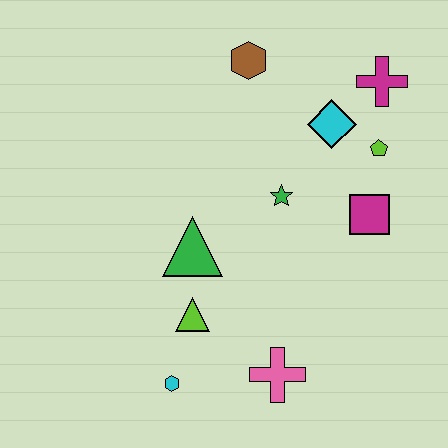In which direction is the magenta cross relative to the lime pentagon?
The magenta cross is above the lime pentagon.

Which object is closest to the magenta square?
The lime pentagon is closest to the magenta square.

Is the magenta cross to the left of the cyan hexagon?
No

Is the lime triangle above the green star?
No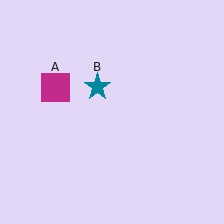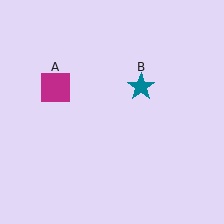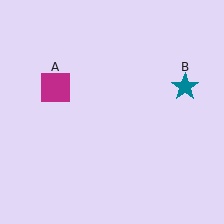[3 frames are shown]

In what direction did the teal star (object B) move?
The teal star (object B) moved right.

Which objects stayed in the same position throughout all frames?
Magenta square (object A) remained stationary.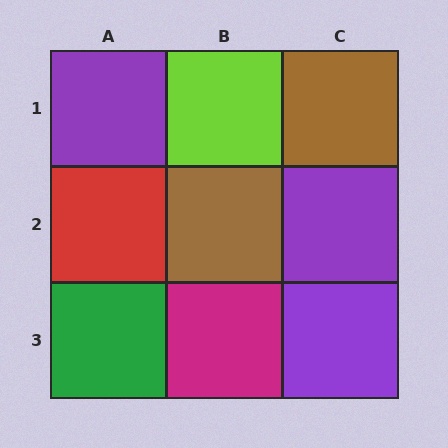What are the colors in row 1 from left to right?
Purple, lime, brown.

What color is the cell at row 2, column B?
Brown.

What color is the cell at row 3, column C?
Purple.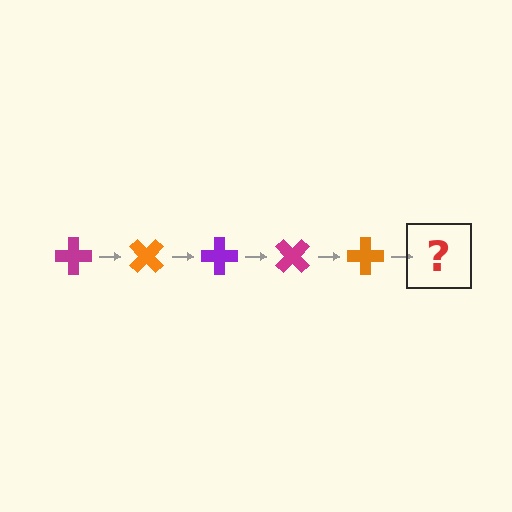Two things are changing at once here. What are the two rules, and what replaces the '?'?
The two rules are that it rotates 45 degrees each step and the color cycles through magenta, orange, and purple. The '?' should be a purple cross, rotated 225 degrees from the start.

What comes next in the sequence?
The next element should be a purple cross, rotated 225 degrees from the start.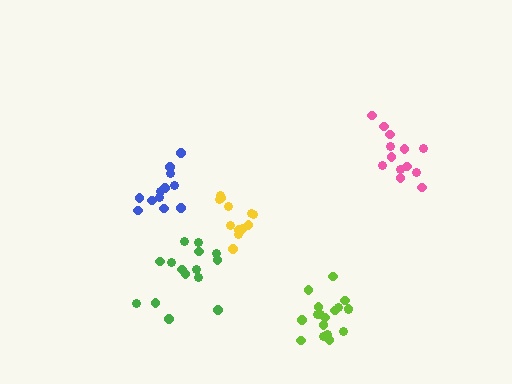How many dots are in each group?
Group 1: 13 dots, Group 2: 18 dots, Group 3: 15 dots, Group 4: 13 dots, Group 5: 12 dots (71 total).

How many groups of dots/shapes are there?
There are 5 groups.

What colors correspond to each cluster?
The clusters are colored: pink, lime, green, yellow, blue.